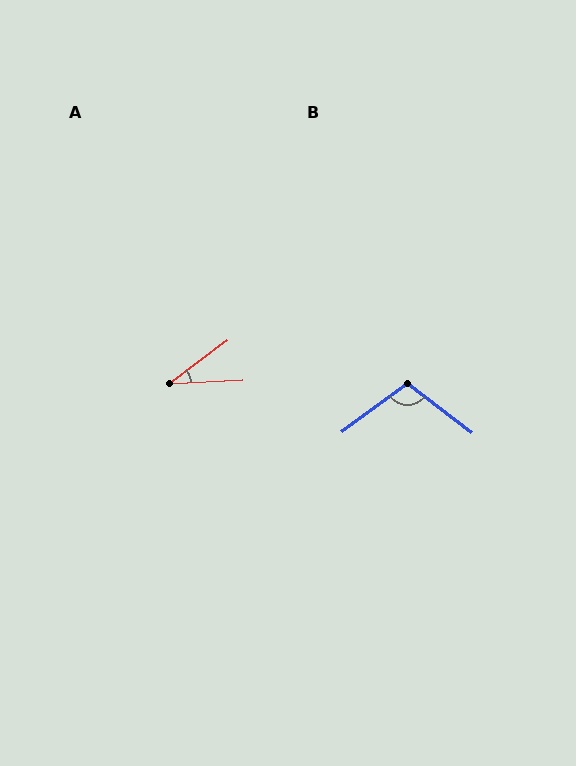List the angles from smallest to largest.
A (34°), B (105°).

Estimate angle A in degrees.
Approximately 34 degrees.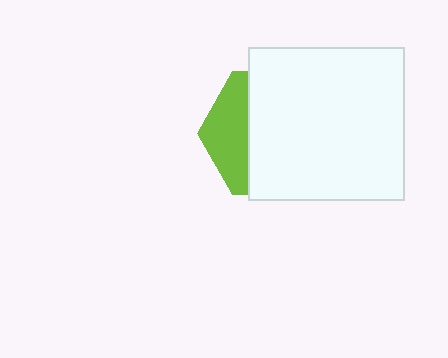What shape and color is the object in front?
The object in front is a white rectangle.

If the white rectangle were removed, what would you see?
You would see the complete lime hexagon.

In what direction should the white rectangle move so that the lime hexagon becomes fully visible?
The white rectangle should move right. That is the shortest direction to clear the overlap and leave the lime hexagon fully visible.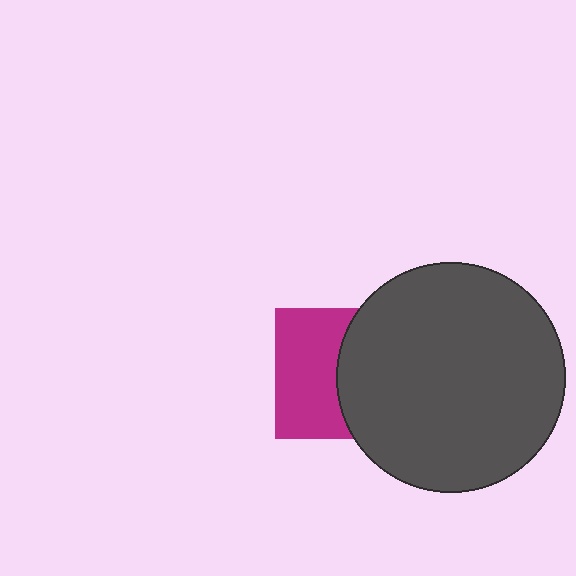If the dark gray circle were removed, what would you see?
You would see the complete magenta square.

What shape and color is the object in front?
The object in front is a dark gray circle.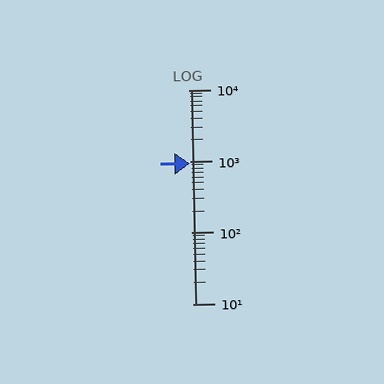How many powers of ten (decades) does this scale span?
The scale spans 3 decades, from 10 to 10000.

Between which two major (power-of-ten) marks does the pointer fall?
The pointer is between 100 and 1000.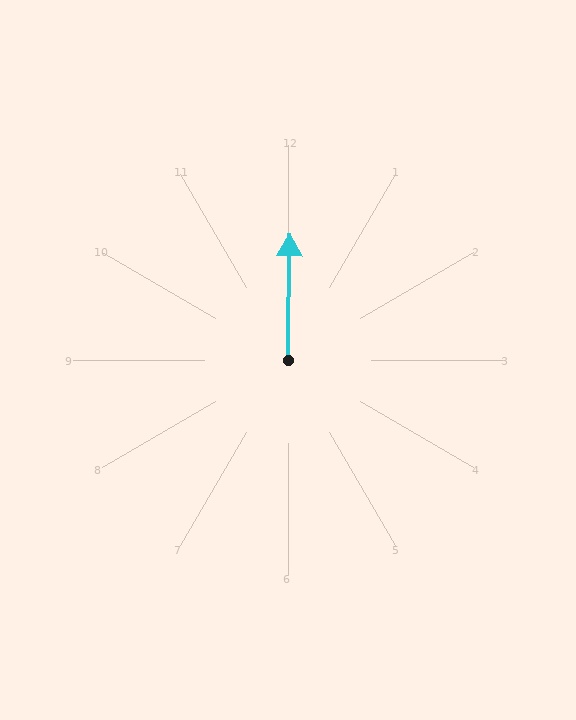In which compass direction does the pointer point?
North.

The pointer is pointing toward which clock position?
Roughly 12 o'clock.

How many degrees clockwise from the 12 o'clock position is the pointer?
Approximately 1 degrees.